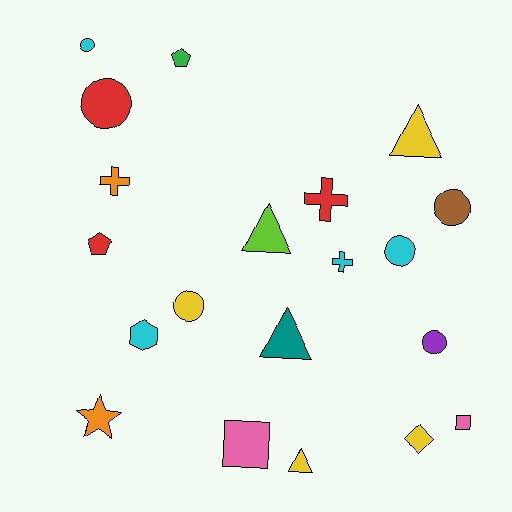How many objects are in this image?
There are 20 objects.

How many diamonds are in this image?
There is 1 diamond.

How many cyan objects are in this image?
There are 4 cyan objects.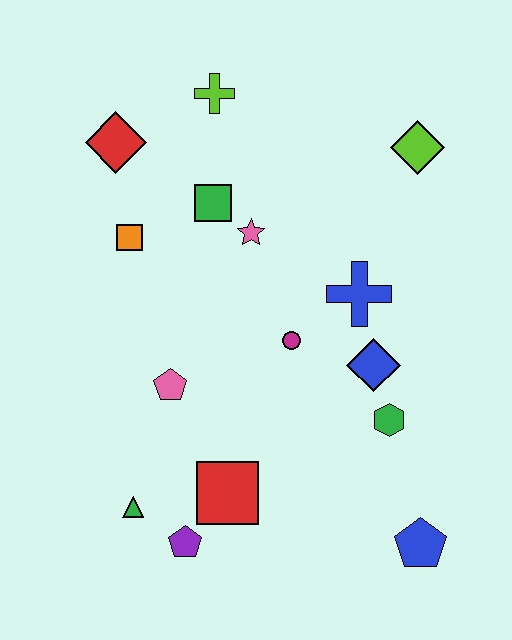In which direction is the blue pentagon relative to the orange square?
The blue pentagon is below the orange square.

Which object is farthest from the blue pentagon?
The red diamond is farthest from the blue pentagon.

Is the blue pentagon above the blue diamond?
No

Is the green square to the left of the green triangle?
No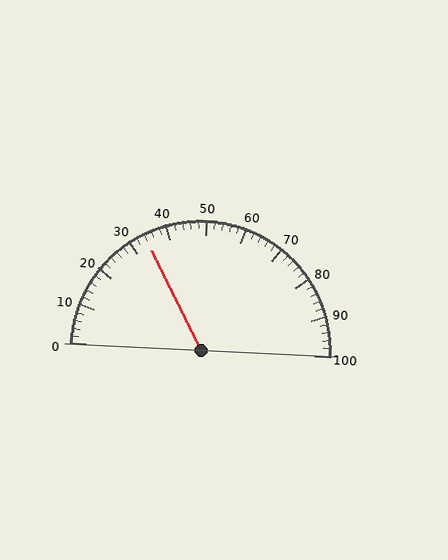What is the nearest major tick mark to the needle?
The nearest major tick mark is 30.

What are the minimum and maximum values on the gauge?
The gauge ranges from 0 to 100.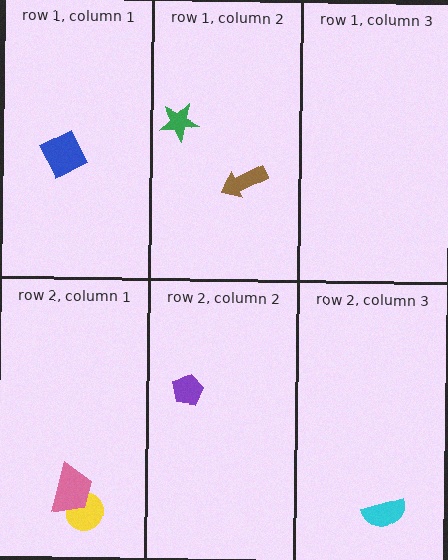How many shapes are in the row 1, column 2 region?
2.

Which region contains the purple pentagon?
The row 2, column 2 region.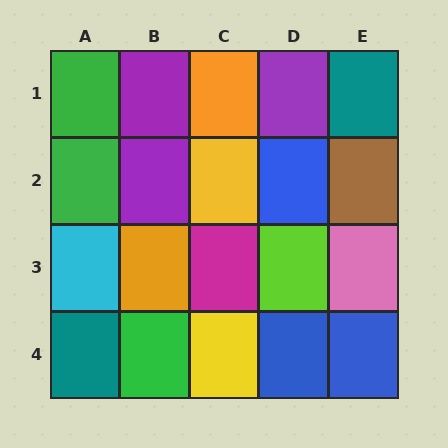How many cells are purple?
3 cells are purple.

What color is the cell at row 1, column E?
Teal.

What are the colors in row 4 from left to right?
Teal, green, yellow, blue, blue.